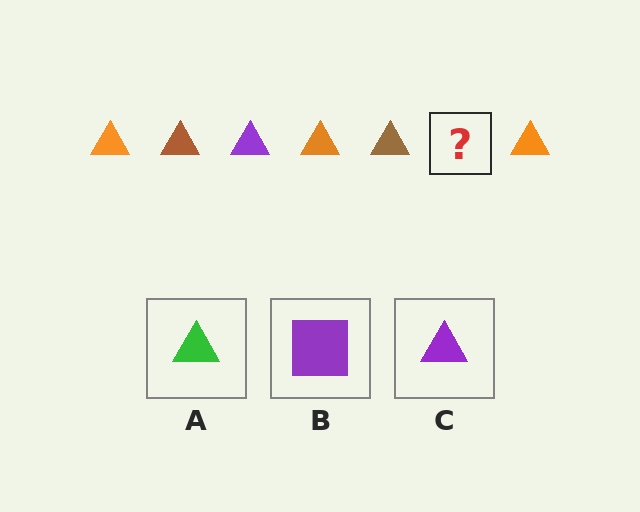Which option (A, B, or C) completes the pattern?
C.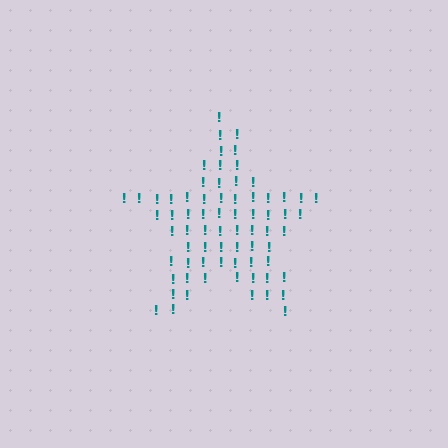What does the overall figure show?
The overall figure shows a star.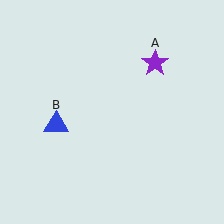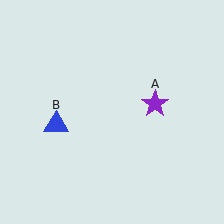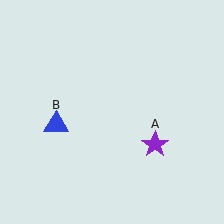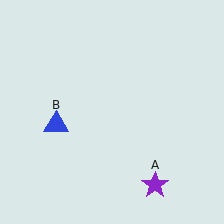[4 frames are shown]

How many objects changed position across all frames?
1 object changed position: purple star (object A).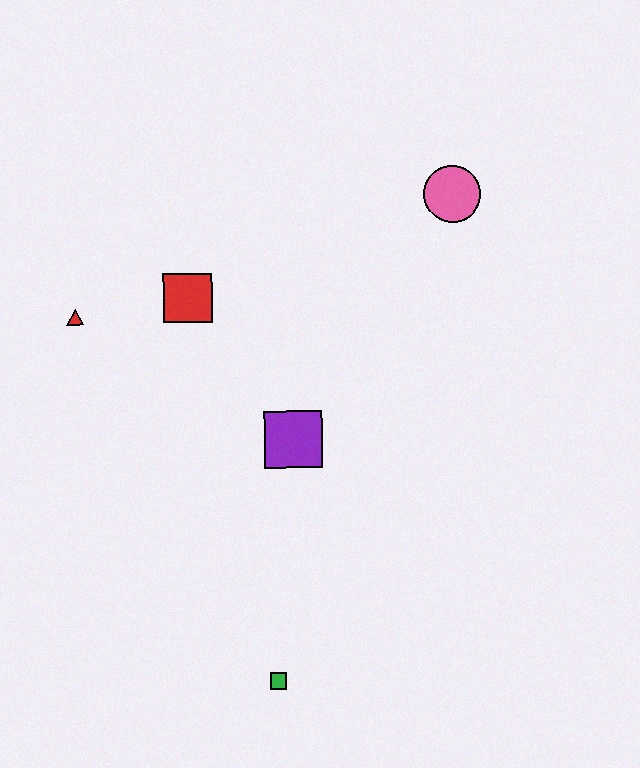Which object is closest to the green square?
The purple square is closest to the green square.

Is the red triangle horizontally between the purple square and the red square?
No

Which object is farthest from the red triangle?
The green square is farthest from the red triangle.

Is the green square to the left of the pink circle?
Yes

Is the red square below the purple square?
No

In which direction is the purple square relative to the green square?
The purple square is above the green square.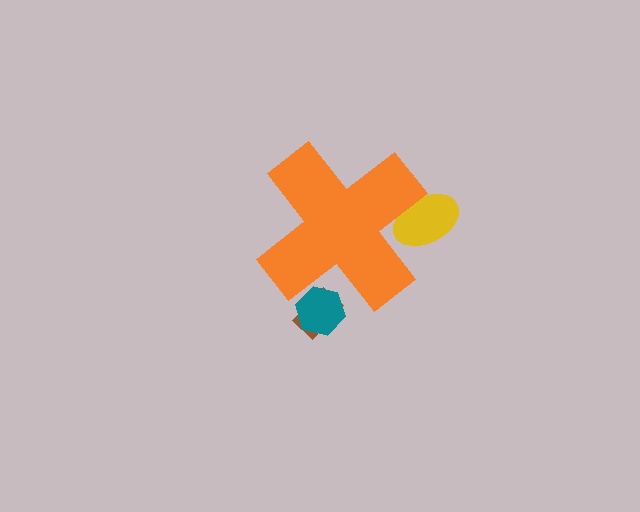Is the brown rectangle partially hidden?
Yes, the brown rectangle is partially hidden behind the orange cross.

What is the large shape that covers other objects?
An orange cross.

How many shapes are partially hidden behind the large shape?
3 shapes are partially hidden.